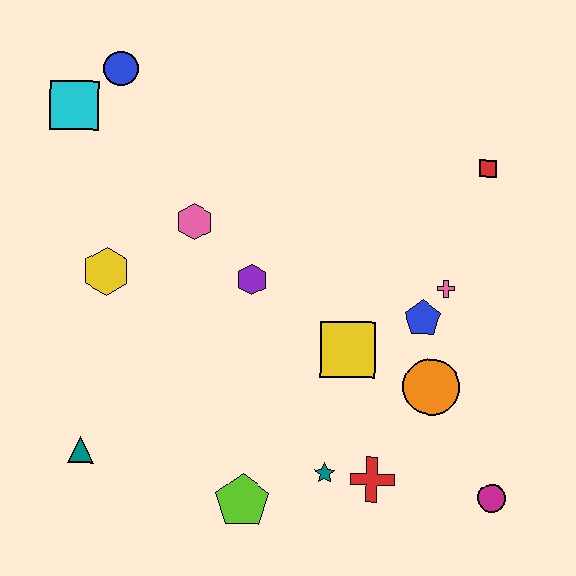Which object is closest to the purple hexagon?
The pink hexagon is closest to the purple hexagon.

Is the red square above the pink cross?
Yes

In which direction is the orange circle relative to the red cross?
The orange circle is above the red cross.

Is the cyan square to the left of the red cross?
Yes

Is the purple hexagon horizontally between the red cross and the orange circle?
No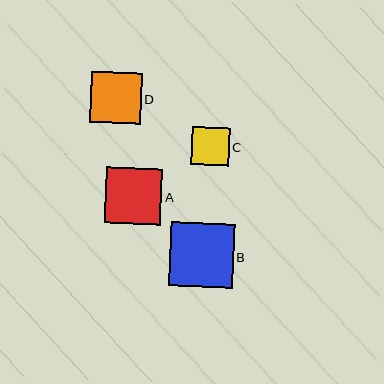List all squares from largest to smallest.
From largest to smallest: B, A, D, C.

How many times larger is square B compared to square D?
Square B is approximately 1.3 times the size of square D.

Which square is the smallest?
Square C is the smallest with a size of approximately 38 pixels.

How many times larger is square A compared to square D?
Square A is approximately 1.1 times the size of square D.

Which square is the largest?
Square B is the largest with a size of approximately 64 pixels.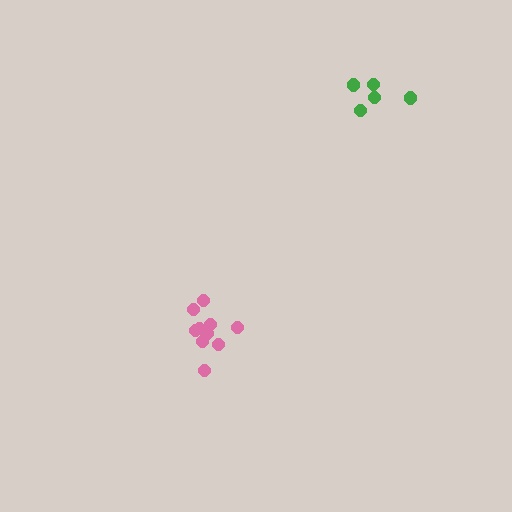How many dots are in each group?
Group 1: 10 dots, Group 2: 5 dots (15 total).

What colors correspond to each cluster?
The clusters are colored: pink, green.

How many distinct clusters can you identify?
There are 2 distinct clusters.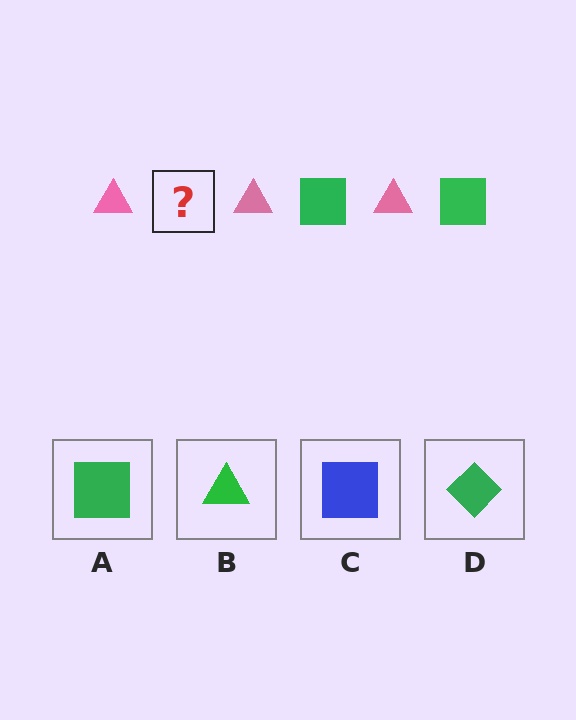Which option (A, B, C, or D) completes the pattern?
A.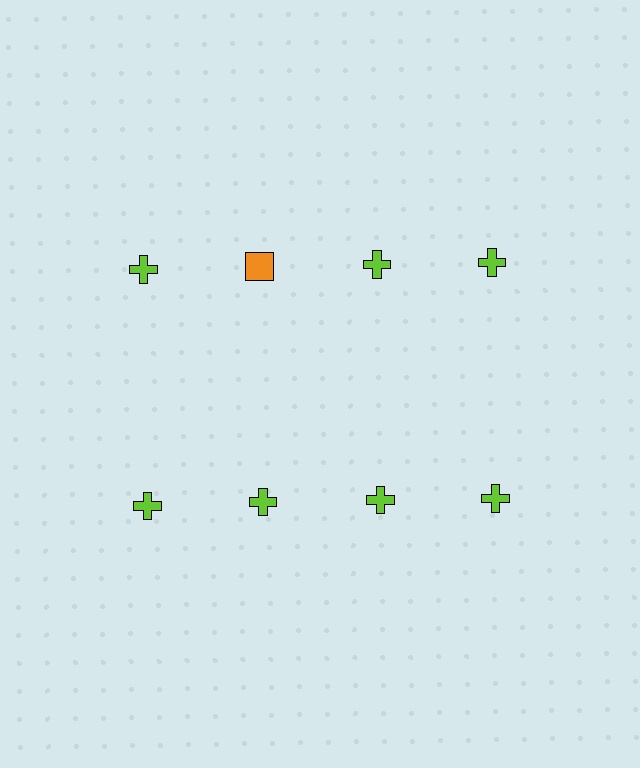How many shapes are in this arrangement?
There are 8 shapes arranged in a grid pattern.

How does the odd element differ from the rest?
It differs in both color (orange instead of lime) and shape (square instead of cross).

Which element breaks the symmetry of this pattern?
The orange square in the top row, second from left column breaks the symmetry. All other shapes are lime crosses.